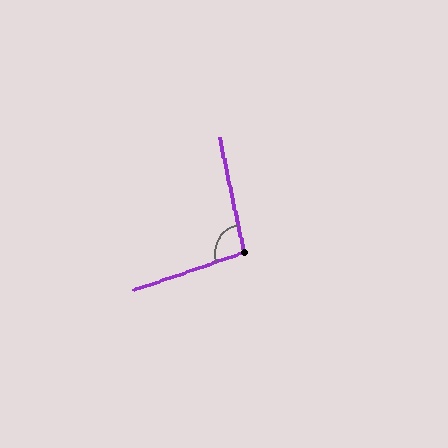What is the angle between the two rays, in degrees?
Approximately 97 degrees.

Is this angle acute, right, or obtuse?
It is obtuse.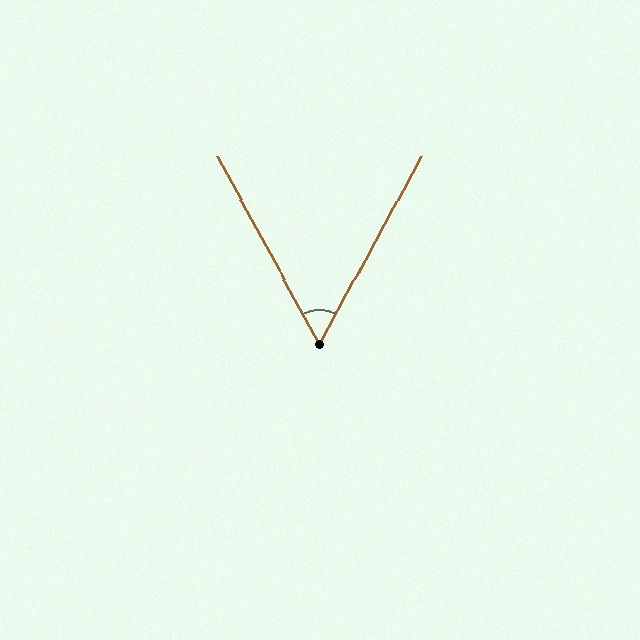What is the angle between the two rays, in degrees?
Approximately 57 degrees.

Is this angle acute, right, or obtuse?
It is acute.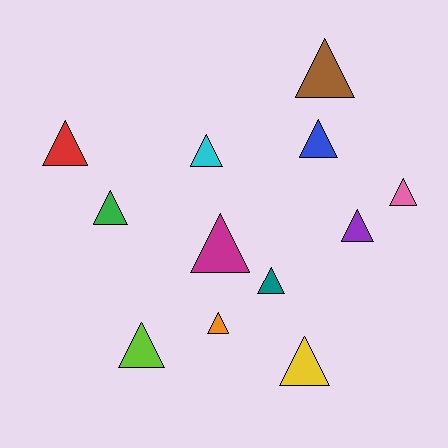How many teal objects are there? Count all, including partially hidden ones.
There is 1 teal object.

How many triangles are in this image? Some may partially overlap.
There are 12 triangles.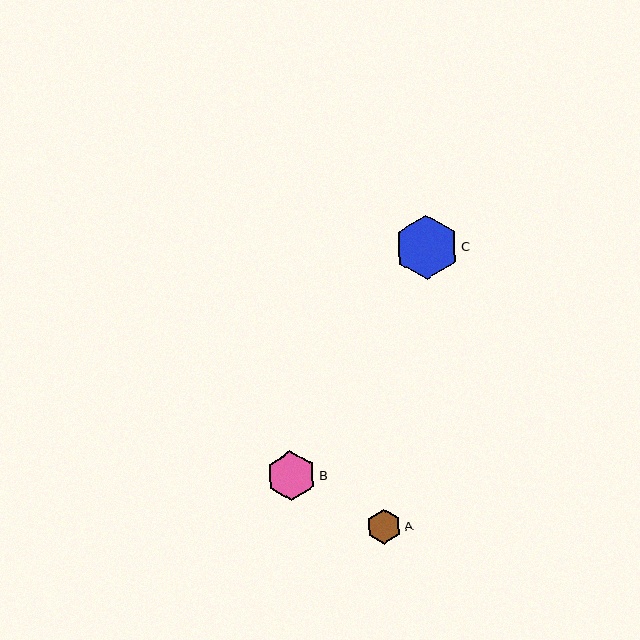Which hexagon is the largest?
Hexagon C is the largest with a size of approximately 64 pixels.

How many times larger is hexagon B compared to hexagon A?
Hexagon B is approximately 1.4 times the size of hexagon A.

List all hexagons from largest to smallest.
From largest to smallest: C, B, A.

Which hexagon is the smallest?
Hexagon A is the smallest with a size of approximately 35 pixels.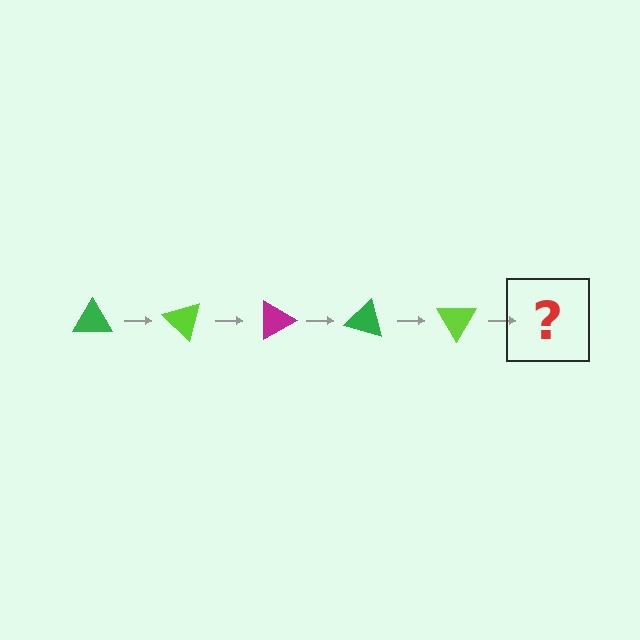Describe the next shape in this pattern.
It should be a magenta triangle, rotated 225 degrees from the start.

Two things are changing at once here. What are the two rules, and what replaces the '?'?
The two rules are that it rotates 45 degrees each step and the color cycles through green, lime, and magenta. The '?' should be a magenta triangle, rotated 225 degrees from the start.